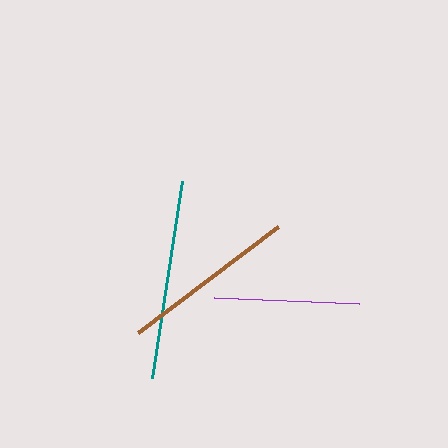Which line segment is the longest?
The teal line is the longest at approximately 199 pixels.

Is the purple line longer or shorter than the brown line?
The brown line is longer than the purple line.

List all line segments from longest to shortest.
From longest to shortest: teal, brown, purple.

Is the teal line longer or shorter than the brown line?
The teal line is longer than the brown line.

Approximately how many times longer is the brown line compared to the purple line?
The brown line is approximately 1.2 times the length of the purple line.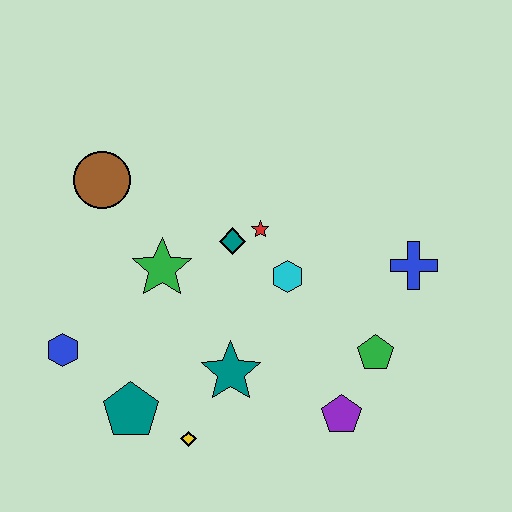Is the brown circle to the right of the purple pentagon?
No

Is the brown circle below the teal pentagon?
No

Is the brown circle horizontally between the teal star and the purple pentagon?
No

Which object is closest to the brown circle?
The green star is closest to the brown circle.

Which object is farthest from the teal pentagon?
The blue cross is farthest from the teal pentagon.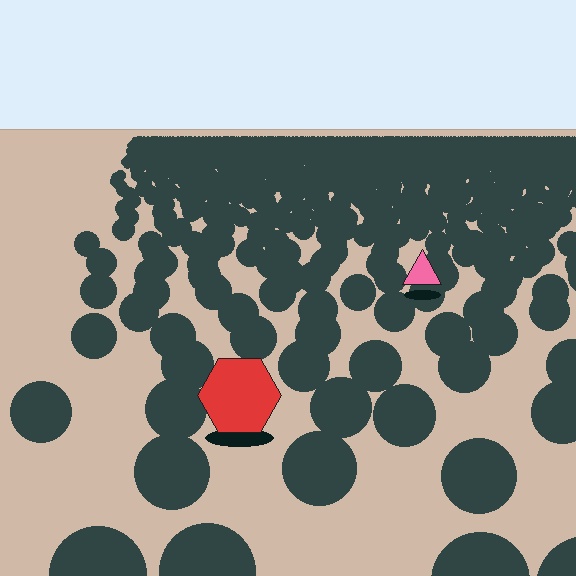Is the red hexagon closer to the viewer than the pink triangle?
Yes. The red hexagon is closer — you can tell from the texture gradient: the ground texture is coarser near it.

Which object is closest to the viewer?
The red hexagon is closest. The texture marks near it are larger and more spread out.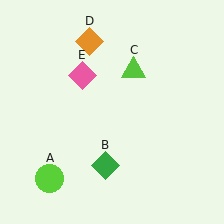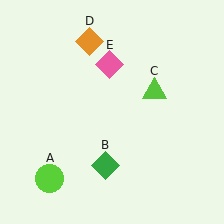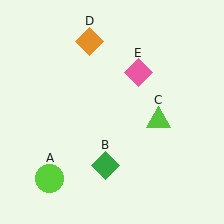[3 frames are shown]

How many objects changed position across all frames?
2 objects changed position: lime triangle (object C), pink diamond (object E).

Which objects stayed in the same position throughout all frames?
Lime circle (object A) and green diamond (object B) and orange diamond (object D) remained stationary.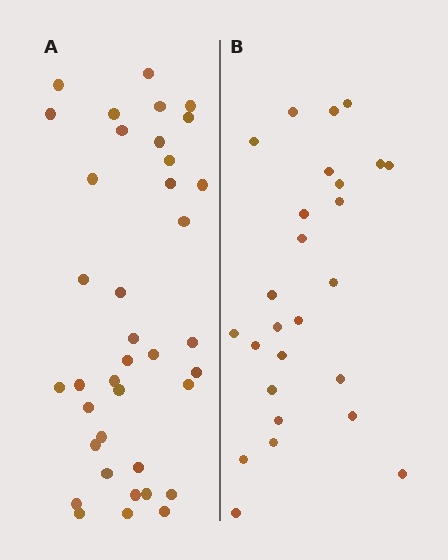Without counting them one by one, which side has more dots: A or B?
Region A (the left region) has more dots.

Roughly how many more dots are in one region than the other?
Region A has roughly 12 or so more dots than region B.